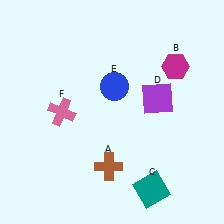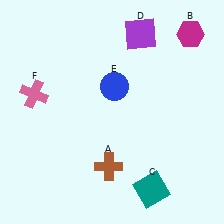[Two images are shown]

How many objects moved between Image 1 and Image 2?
3 objects moved between the two images.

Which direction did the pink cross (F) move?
The pink cross (F) moved left.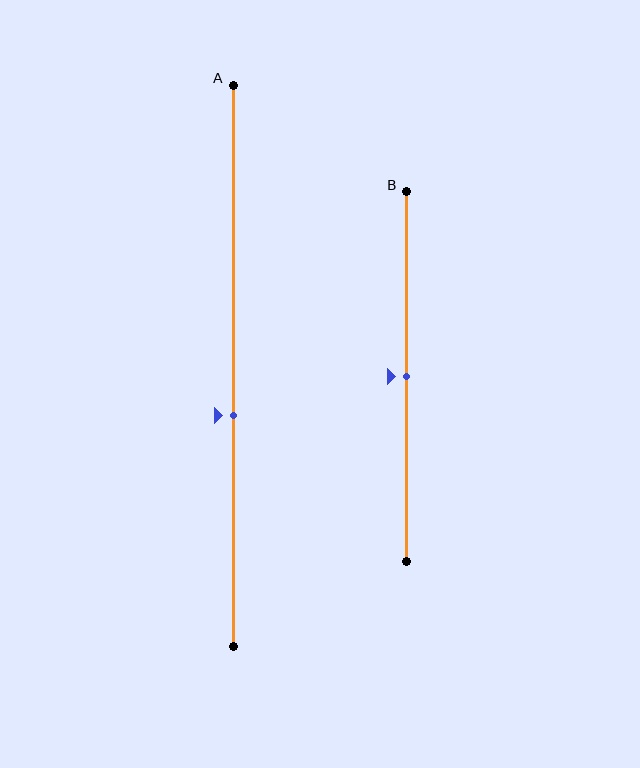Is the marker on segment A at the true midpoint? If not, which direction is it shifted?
No, the marker on segment A is shifted downward by about 9% of the segment length.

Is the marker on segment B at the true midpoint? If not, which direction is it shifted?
Yes, the marker on segment B is at the true midpoint.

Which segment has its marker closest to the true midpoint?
Segment B has its marker closest to the true midpoint.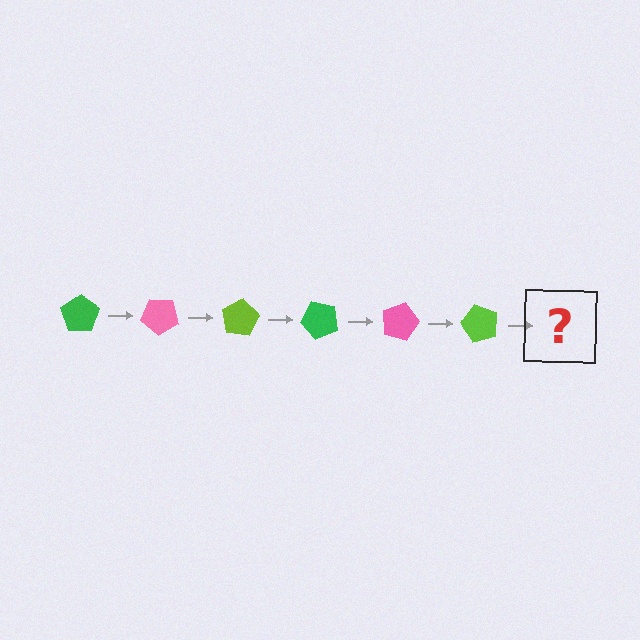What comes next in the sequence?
The next element should be a green pentagon, rotated 240 degrees from the start.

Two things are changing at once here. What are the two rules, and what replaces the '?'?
The two rules are that it rotates 40 degrees each step and the color cycles through green, pink, and lime. The '?' should be a green pentagon, rotated 240 degrees from the start.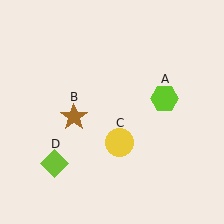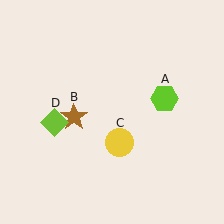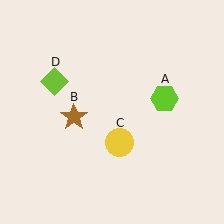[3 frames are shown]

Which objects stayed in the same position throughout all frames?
Lime hexagon (object A) and brown star (object B) and yellow circle (object C) remained stationary.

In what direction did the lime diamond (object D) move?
The lime diamond (object D) moved up.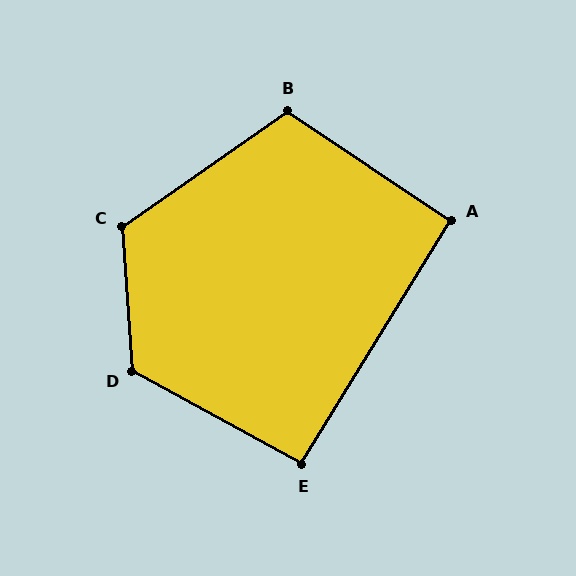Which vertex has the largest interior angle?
D, at approximately 123 degrees.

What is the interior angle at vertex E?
Approximately 93 degrees (approximately right).